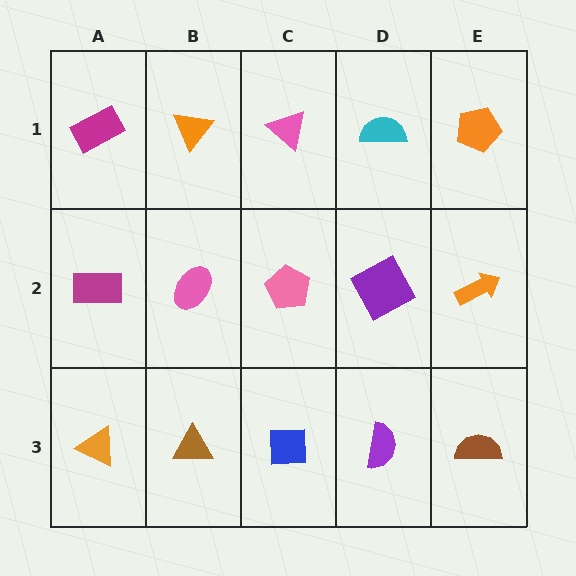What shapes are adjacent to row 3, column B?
A pink ellipse (row 2, column B), an orange triangle (row 3, column A), a blue square (row 3, column C).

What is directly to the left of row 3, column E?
A purple semicircle.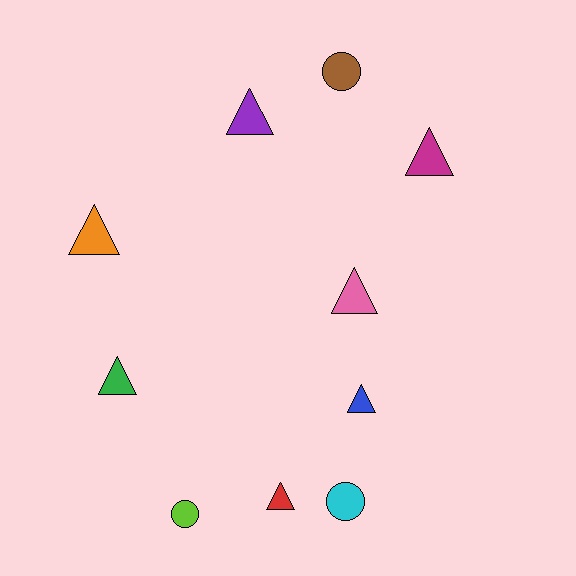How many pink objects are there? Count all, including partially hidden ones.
There is 1 pink object.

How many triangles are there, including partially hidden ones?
There are 7 triangles.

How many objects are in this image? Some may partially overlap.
There are 10 objects.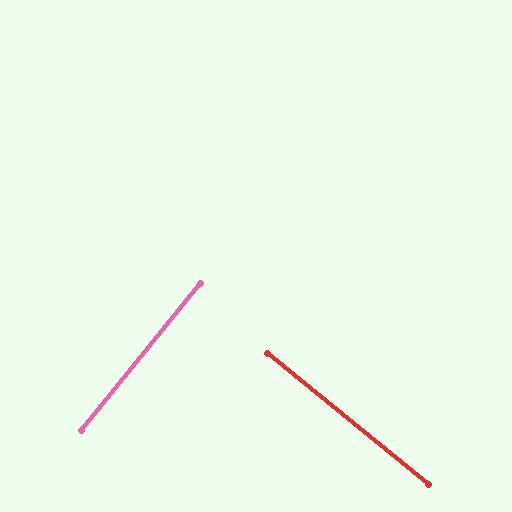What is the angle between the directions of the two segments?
Approximately 90 degrees.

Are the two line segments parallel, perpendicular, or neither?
Perpendicular — they meet at approximately 90°.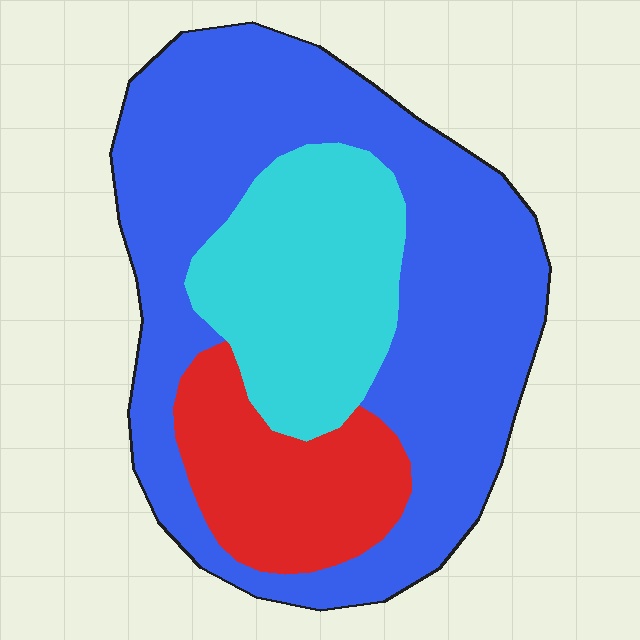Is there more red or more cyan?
Cyan.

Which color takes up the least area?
Red, at roughly 15%.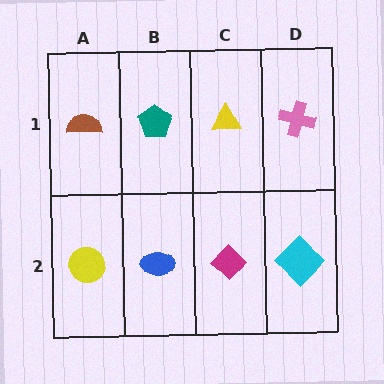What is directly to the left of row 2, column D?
A magenta diamond.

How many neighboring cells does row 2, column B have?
3.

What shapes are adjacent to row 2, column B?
A teal pentagon (row 1, column B), a yellow circle (row 2, column A), a magenta diamond (row 2, column C).